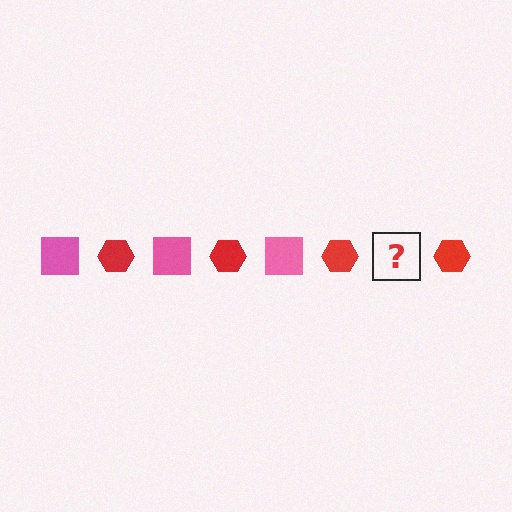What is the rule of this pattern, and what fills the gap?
The rule is that the pattern alternates between pink square and red hexagon. The gap should be filled with a pink square.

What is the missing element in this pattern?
The missing element is a pink square.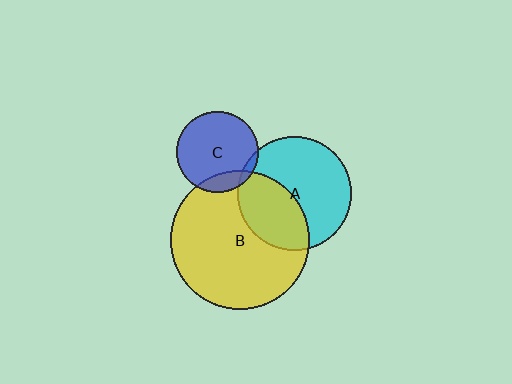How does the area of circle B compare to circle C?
Approximately 2.9 times.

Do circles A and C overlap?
Yes.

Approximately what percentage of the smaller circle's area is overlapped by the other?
Approximately 5%.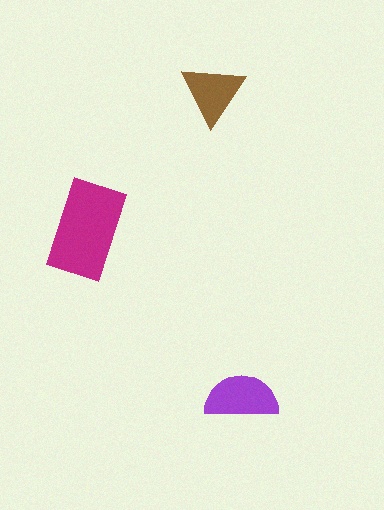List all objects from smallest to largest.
The brown triangle, the purple semicircle, the magenta rectangle.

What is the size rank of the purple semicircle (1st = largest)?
2nd.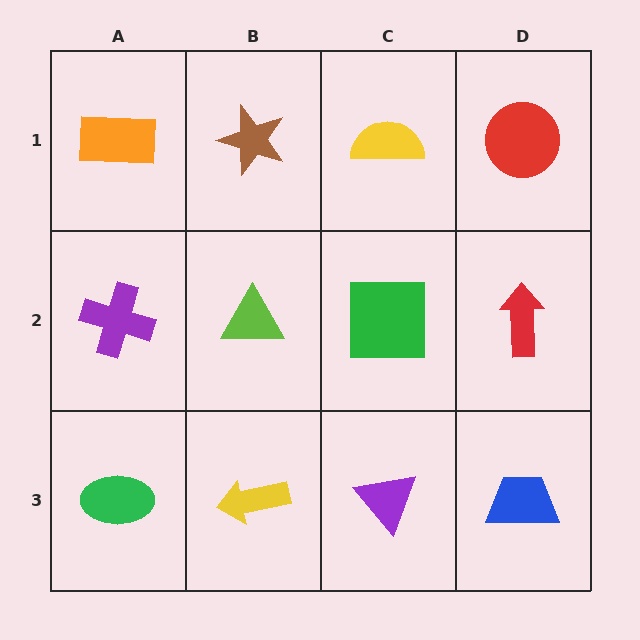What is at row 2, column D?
A red arrow.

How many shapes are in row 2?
4 shapes.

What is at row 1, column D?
A red circle.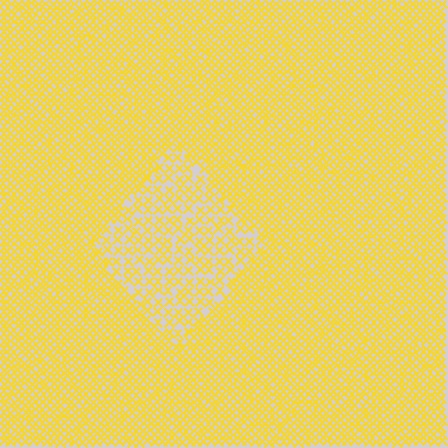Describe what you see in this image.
The image contains small yellow elements arranged at two different densities. A diamond-shaped region is visible where the elements are less densely packed than the surrounding area.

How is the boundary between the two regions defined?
The boundary is defined by a change in element density (approximately 2.0x ratio). All elements are the same color, size, and shape.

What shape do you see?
I see a diamond.